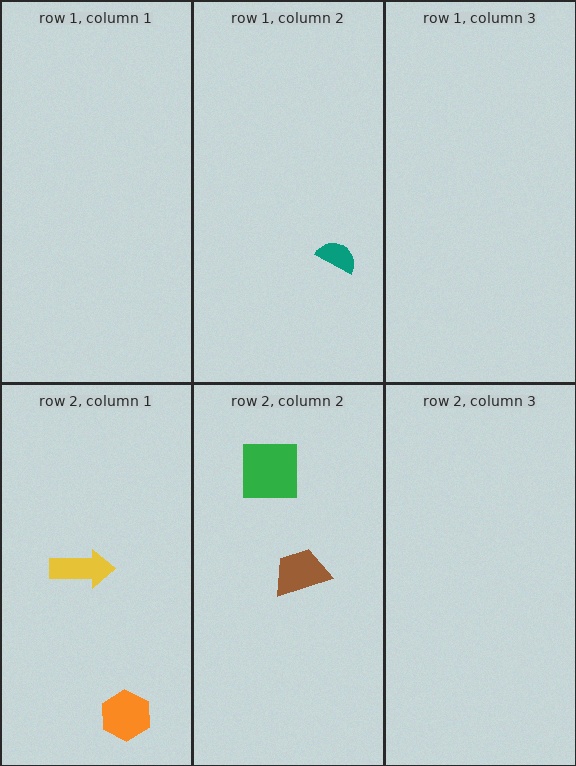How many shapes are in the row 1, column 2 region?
1.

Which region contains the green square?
The row 2, column 2 region.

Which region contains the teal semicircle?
The row 1, column 2 region.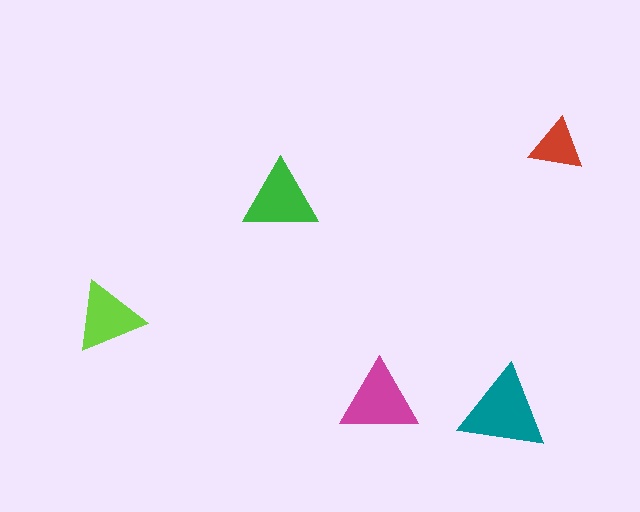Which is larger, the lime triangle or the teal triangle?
The teal one.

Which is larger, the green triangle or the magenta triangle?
The magenta one.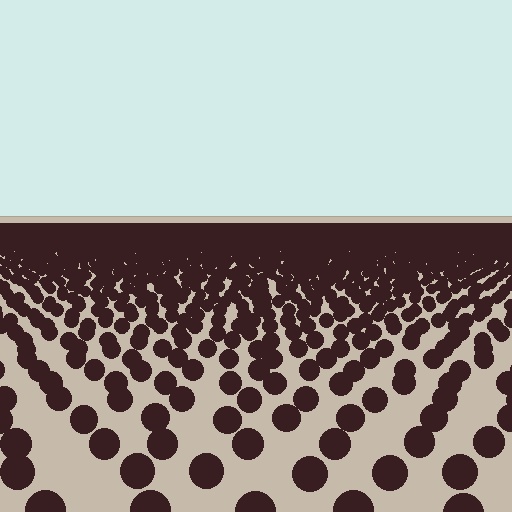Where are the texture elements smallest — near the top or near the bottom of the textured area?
Near the top.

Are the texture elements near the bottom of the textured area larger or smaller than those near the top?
Larger. Near the bottom, elements are closer to the viewer and appear at a bigger on-screen size.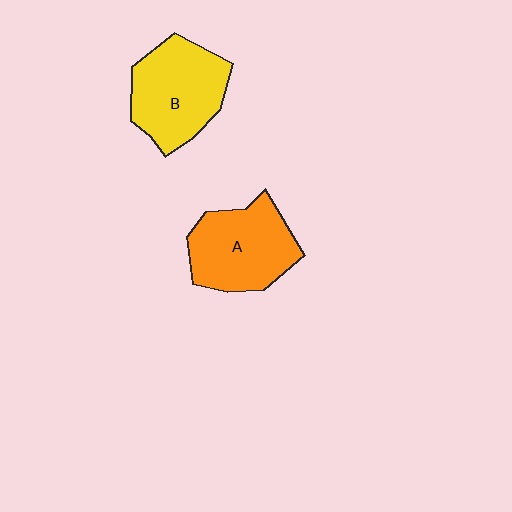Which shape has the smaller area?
Shape A (orange).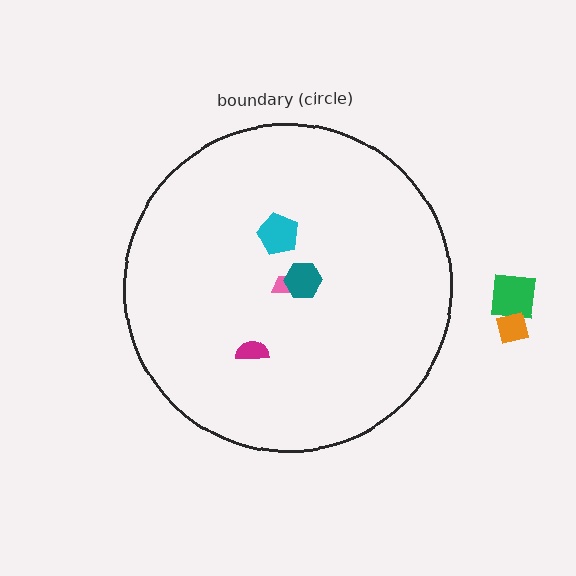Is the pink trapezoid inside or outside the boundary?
Inside.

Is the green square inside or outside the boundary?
Outside.